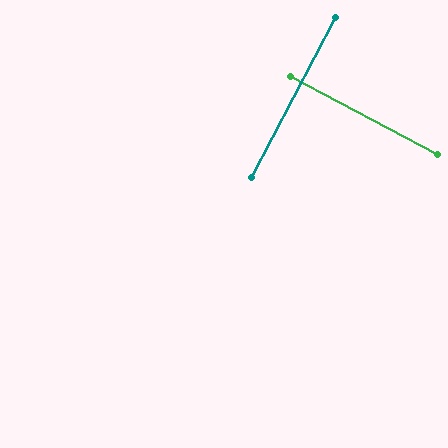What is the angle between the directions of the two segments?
Approximately 89 degrees.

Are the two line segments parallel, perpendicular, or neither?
Perpendicular — they meet at approximately 89°.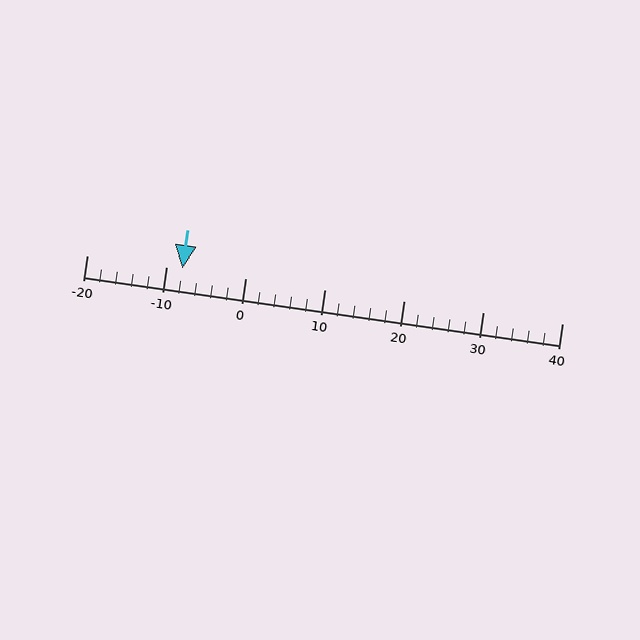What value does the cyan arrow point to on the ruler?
The cyan arrow points to approximately -8.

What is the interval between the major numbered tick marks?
The major tick marks are spaced 10 units apart.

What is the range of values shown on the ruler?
The ruler shows values from -20 to 40.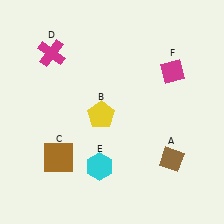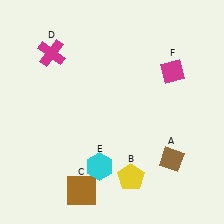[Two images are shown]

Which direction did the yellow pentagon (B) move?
The yellow pentagon (B) moved down.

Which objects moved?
The objects that moved are: the yellow pentagon (B), the brown square (C).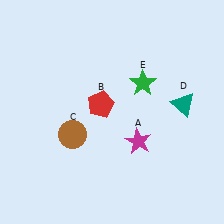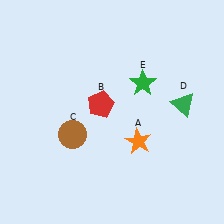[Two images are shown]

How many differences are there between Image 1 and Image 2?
There are 2 differences between the two images.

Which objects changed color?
A changed from magenta to orange. D changed from teal to green.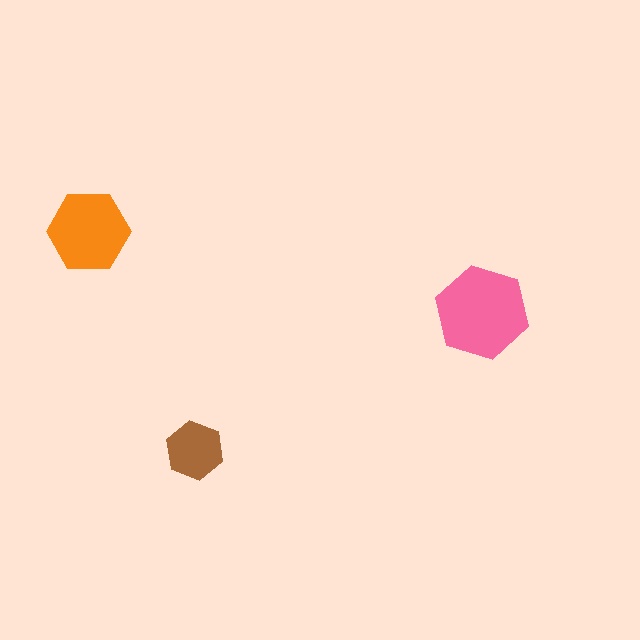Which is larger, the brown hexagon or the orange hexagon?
The orange one.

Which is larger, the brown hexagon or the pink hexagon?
The pink one.